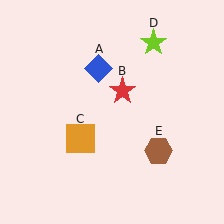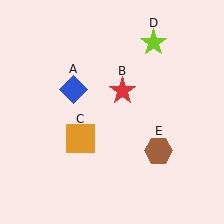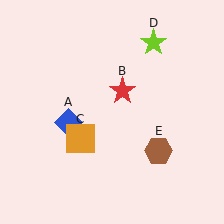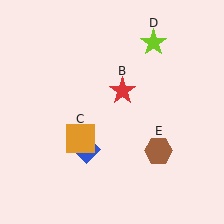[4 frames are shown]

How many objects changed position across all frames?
1 object changed position: blue diamond (object A).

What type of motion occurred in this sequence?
The blue diamond (object A) rotated counterclockwise around the center of the scene.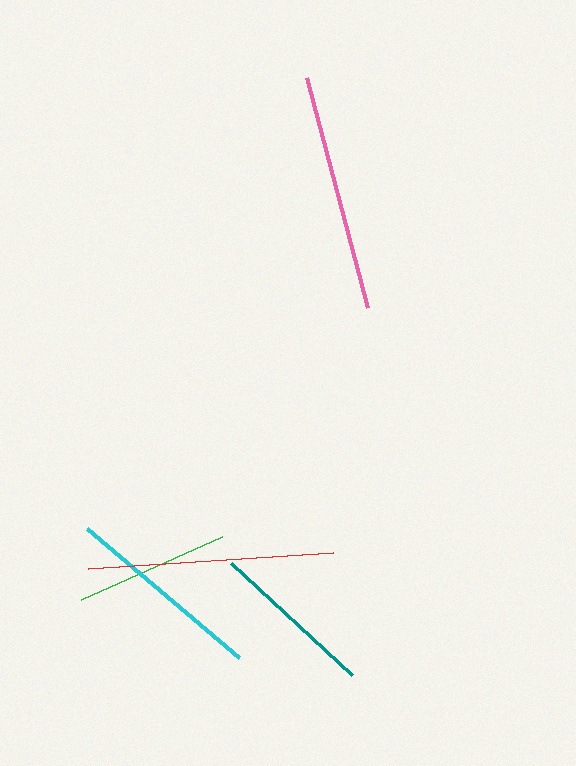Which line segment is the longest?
The red line is the longest at approximately 245 pixels.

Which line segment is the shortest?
The green line is the shortest at approximately 154 pixels.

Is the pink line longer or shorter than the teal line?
The pink line is longer than the teal line.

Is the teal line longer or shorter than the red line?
The red line is longer than the teal line.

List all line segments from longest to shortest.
From longest to shortest: red, pink, cyan, teal, green.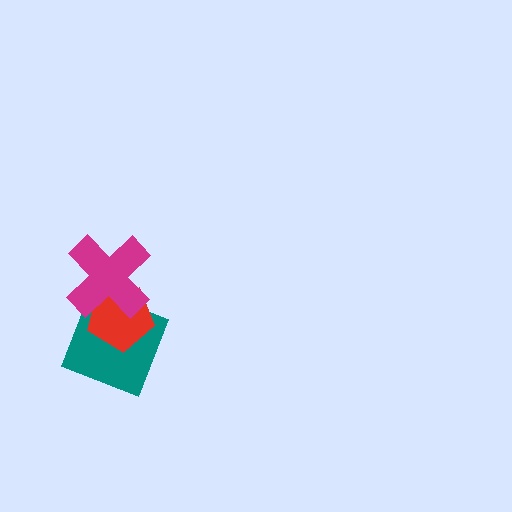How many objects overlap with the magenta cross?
2 objects overlap with the magenta cross.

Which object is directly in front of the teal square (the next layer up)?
The red pentagon is directly in front of the teal square.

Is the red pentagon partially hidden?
Yes, it is partially covered by another shape.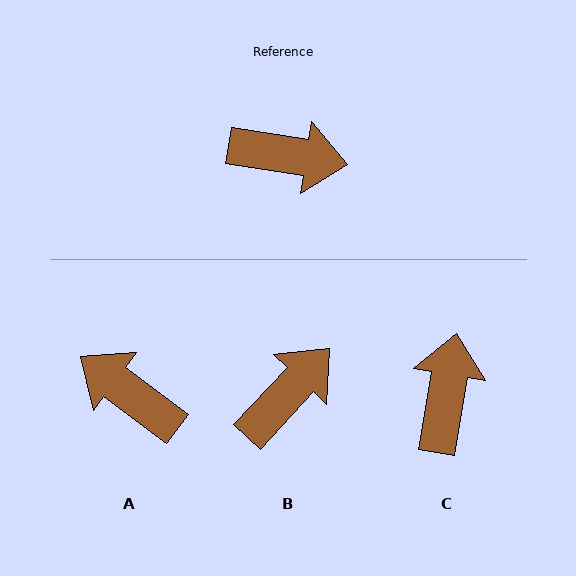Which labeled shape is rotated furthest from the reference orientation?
A, about 152 degrees away.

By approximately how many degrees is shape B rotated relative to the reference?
Approximately 56 degrees counter-clockwise.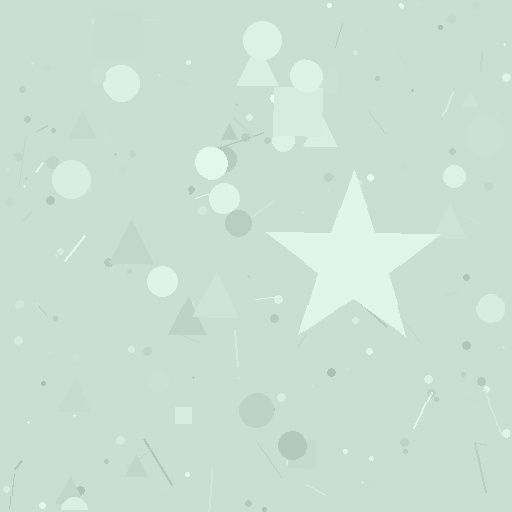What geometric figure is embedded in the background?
A star is embedded in the background.